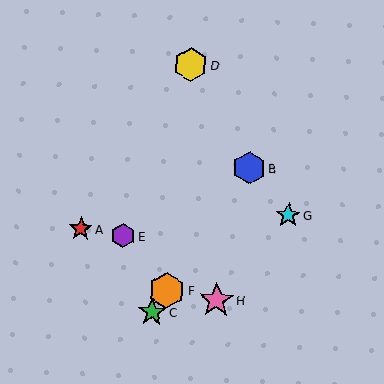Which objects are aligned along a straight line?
Objects B, C, F are aligned along a straight line.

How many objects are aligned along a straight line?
3 objects (B, C, F) are aligned along a straight line.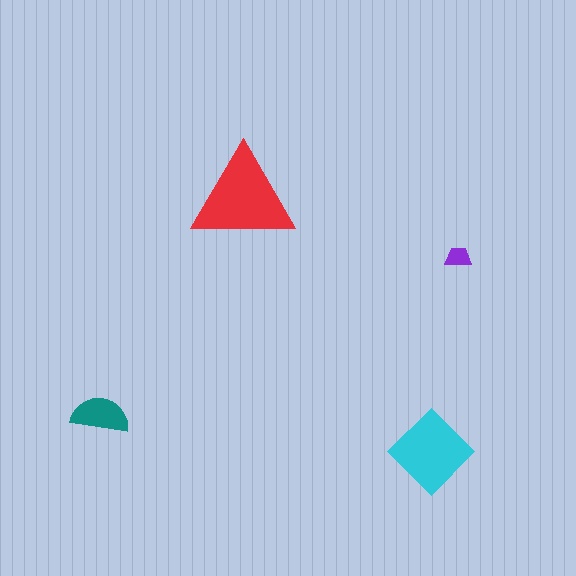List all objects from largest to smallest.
The red triangle, the cyan diamond, the teal semicircle, the purple trapezoid.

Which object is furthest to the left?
The teal semicircle is leftmost.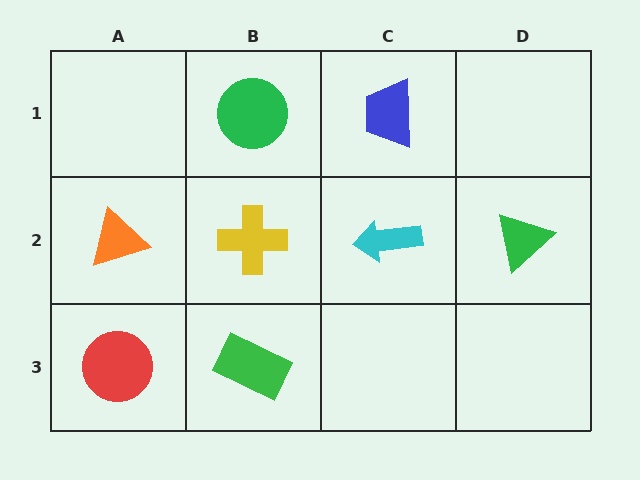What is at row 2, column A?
An orange triangle.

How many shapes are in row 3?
2 shapes.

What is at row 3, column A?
A red circle.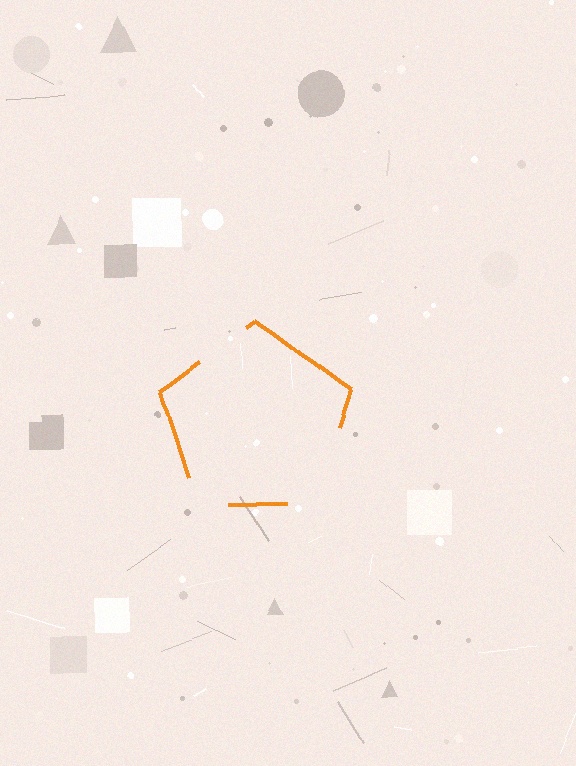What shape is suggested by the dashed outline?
The dashed outline suggests a pentagon.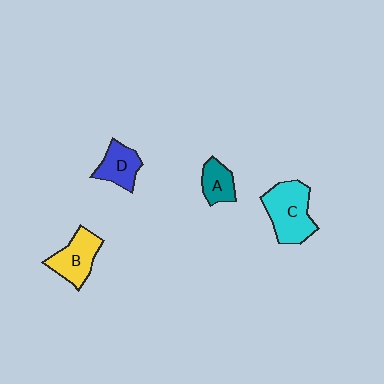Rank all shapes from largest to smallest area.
From largest to smallest: C (cyan), B (yellow), D (blue), A (teal).